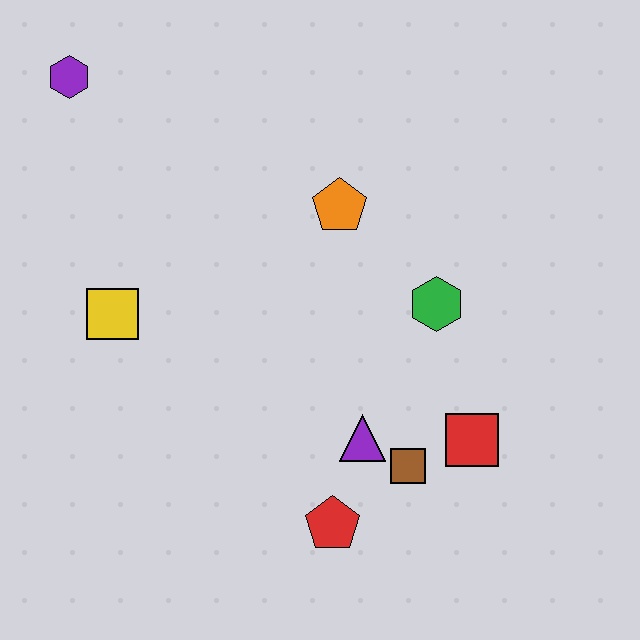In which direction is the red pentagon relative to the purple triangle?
The red pentagon is below the purple triangle.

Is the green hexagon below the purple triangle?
No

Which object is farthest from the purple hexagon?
The red square is farthest from the purple hexagon.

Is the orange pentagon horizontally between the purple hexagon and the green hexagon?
Yes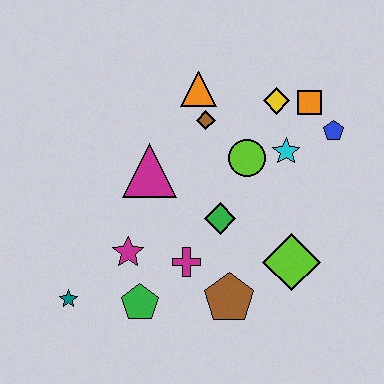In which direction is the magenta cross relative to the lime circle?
The magenta cross is below the lime circle.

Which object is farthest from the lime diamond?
The teal star is farthest from the lime diamond.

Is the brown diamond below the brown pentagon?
No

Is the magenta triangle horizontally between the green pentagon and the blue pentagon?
Yes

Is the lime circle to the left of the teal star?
No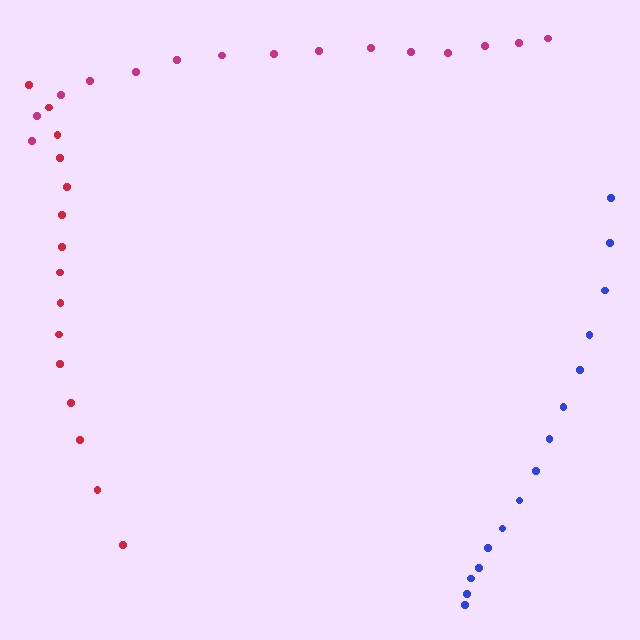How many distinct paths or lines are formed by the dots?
There are 3 distinct paths.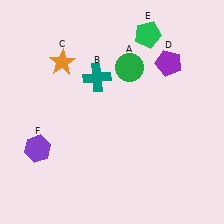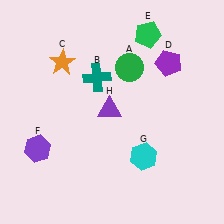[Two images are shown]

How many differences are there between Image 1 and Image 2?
There are 2 differences between the two images.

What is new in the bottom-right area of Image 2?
A cyan hexagon (G) was added in the bottom-right area of Image 2.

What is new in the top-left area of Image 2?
A purple triangle (H) was added in the top-left area of Image 2.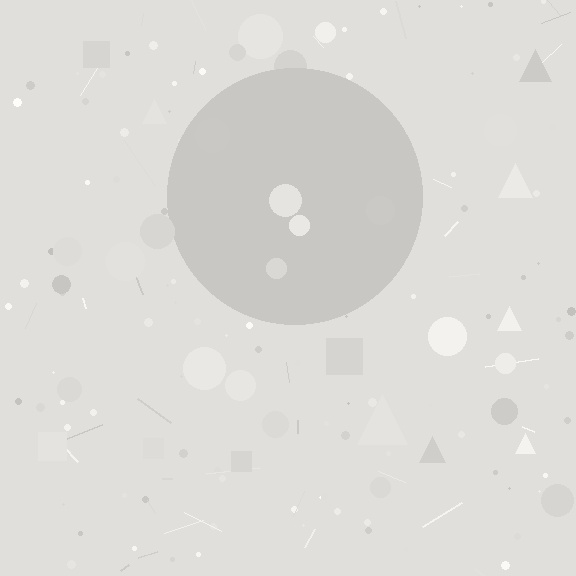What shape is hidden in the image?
A circle is hidden in the image.